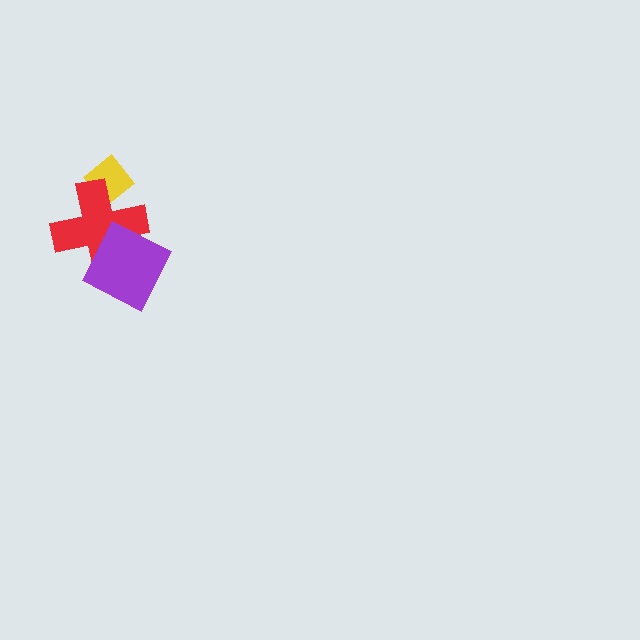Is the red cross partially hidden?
Yes, it is partially covered by another shape.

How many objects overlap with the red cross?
2 objects overlap with the red cross.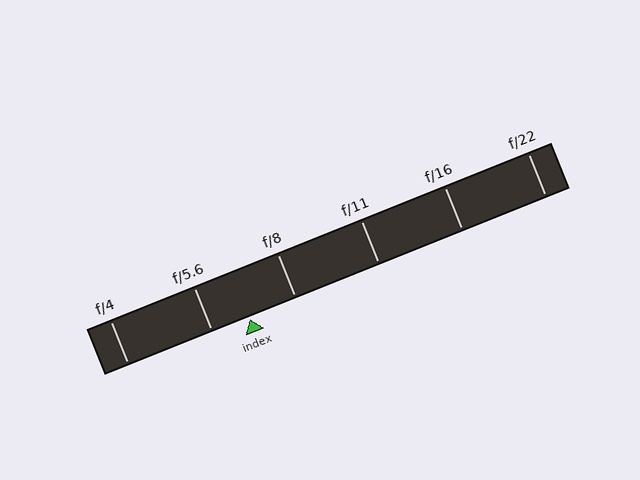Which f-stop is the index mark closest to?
The index mark is closest to f/5.6.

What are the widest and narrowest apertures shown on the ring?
The widest aperture shown is f/4 and the narrowest is f/22.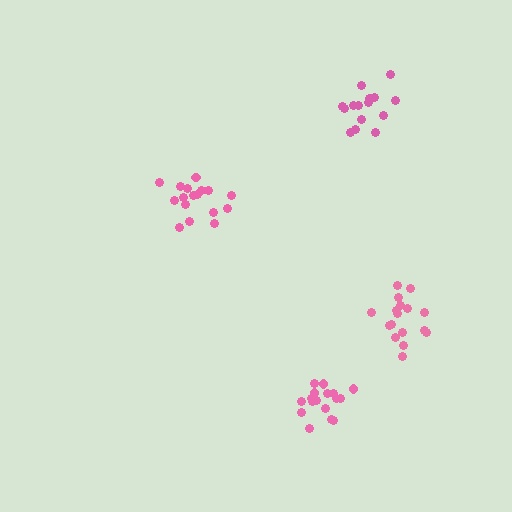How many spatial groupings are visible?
There are 4 spatial groupings.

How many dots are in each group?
Group 1: 17 dots, Group 2: 17 dots, Group 3: 17 dots, Group 4: 15 dots (66 total).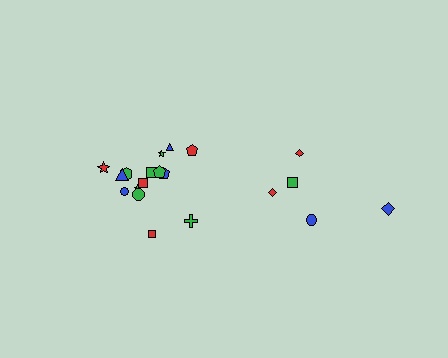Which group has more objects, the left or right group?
The left group.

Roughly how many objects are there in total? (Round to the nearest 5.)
Roughly 20 objects in total.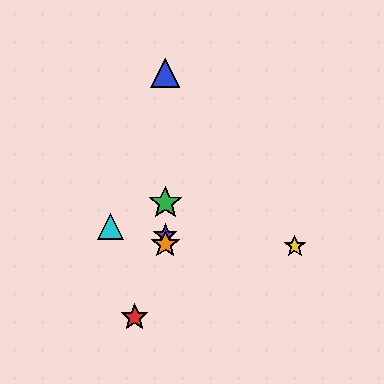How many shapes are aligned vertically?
4 shapes (the blue triangle, the green star, the purple star, the orange star) are aligned vertically.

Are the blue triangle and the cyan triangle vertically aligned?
No, the blue triangle is at x≈165 and the cyan triangle is at x≈111.